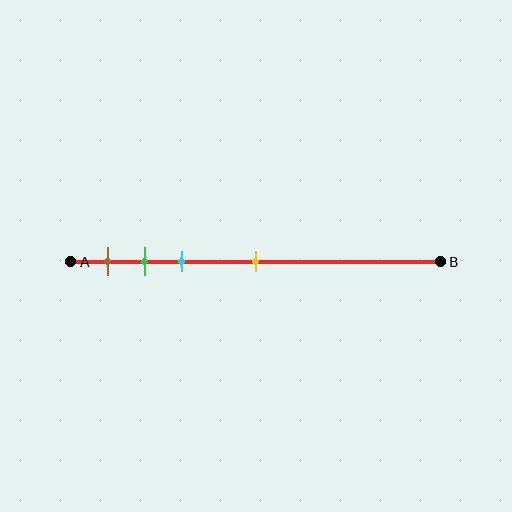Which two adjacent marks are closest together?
The green and cyan marks are the closest adjacent pair.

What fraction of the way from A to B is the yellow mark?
The yellow mark is approximately 50% (0.5) of the way from A to B.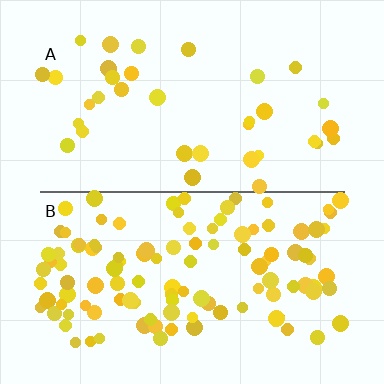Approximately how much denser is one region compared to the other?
Approximately 3.3× — region B over region A.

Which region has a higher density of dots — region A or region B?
B (the bottom).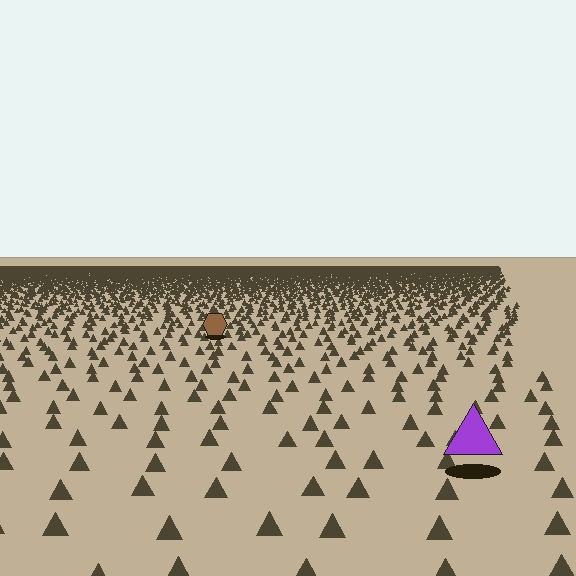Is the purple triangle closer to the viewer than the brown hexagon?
Yes. The purple triangle is closer — you can tell from the texture gradient: the ground texture is coarser near it.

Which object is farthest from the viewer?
The brown hexagon is farthest from the viewer. It appears smaller and the ground texture around it is denser.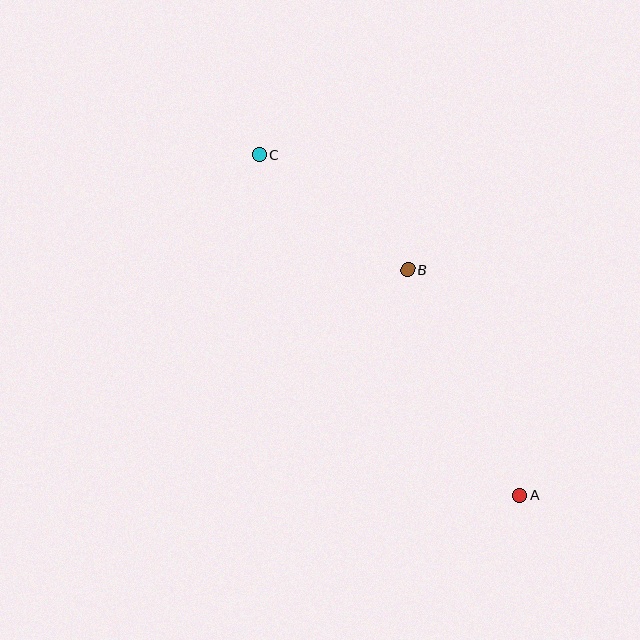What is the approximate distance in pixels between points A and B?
The distance between A and B is approximately 252 pixels.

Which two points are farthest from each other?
Points A and C are farthest from each other.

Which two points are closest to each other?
Points B and C are closest to each other.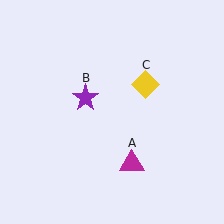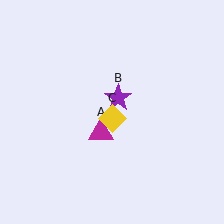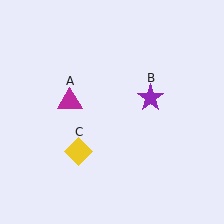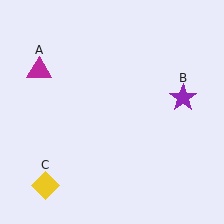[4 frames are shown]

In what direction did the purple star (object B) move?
The purple star (object B) moved right.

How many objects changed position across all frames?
3 objects changed position: magenta triangle (object A), purple star (object B), yellow diamond (object C).